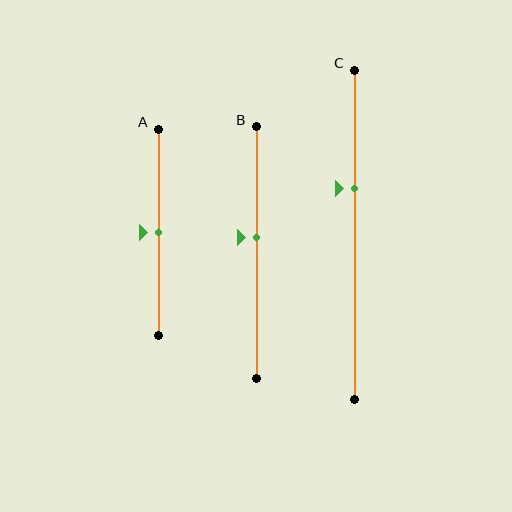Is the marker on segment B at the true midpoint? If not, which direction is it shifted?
No, the marker on segment B is shifted upward by about 6% of the segment length.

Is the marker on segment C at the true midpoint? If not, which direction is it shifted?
No, the marker on segment C is shifted upward by about 14% of the segment length.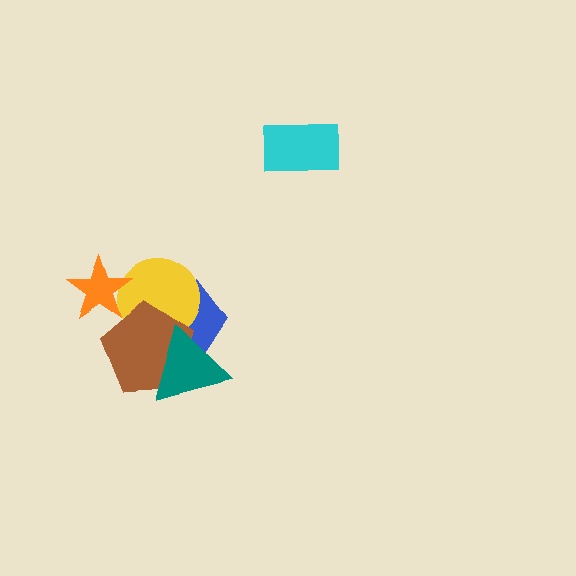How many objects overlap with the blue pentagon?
3 objects overlap with the blue pentagon.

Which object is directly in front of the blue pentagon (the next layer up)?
The yellow circle is directly in front of the blue pentagon.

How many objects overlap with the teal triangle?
3 objects overlap with the teal triangle.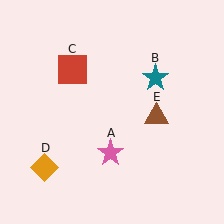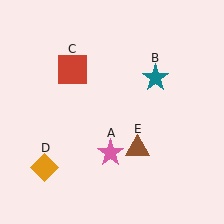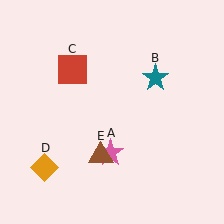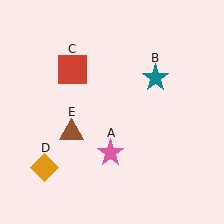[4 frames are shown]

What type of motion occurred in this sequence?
The brown triangle (object E) rotated clockwise around the center of the scene.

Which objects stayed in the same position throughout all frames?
Pink star (object A) and teal star (object B) and red square (object C) and orange diamond (object D) remained stationary.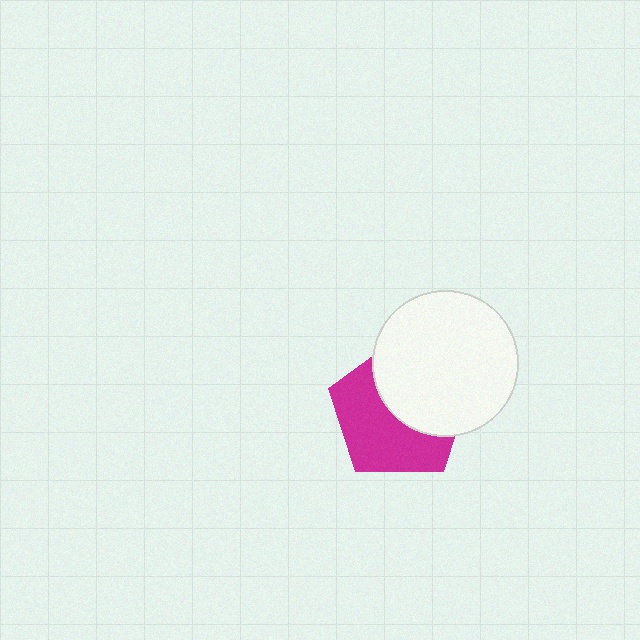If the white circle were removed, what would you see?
You would see the complete magenta pentagon.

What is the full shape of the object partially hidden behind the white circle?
The partially hidden object is a magenta pentagon.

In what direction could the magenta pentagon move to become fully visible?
The magenta pentagon could move toward the lower-left. That would shift it out from behind the white circle entirely.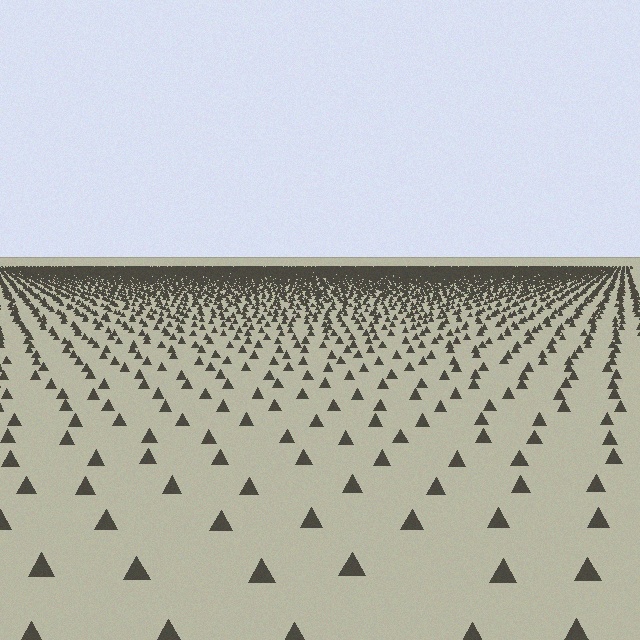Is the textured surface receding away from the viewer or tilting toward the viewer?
The surface is receding away from the viewer. Texture elements get smaller and denser toward the top.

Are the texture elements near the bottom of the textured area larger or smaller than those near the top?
Larger. Near the bottom, elements are closer to the viewer and appear at a bigger on-screen size.